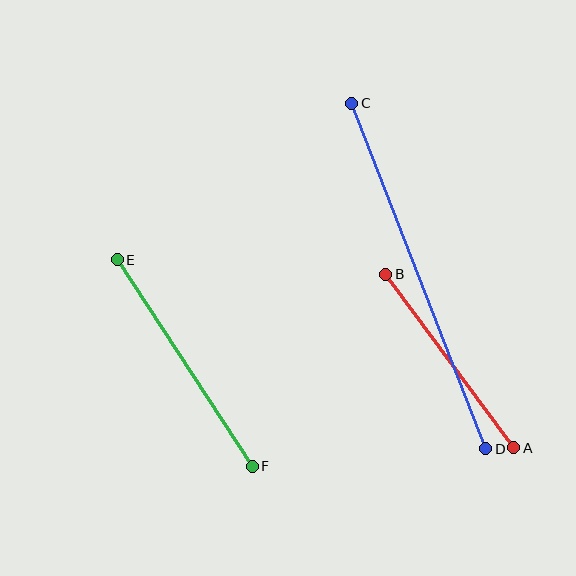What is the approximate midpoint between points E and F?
The midpoint is at approximately (185, 363) pixels.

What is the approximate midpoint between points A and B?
The midpoint is at approximately (450, 361) pixels.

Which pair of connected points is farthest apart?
Points C and D are farthest apart.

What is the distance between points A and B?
The distance is approximately 216 pixels.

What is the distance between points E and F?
The distance is approximately 247 pixels.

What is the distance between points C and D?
The distance is approximately 370 pixels.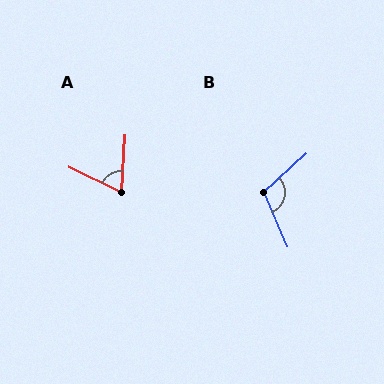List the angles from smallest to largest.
A (68°), B (109°).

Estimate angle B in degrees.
Approximately 109 degrees.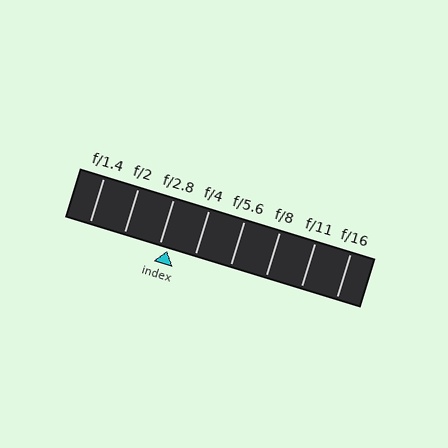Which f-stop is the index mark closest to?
The index mark is closest to f/2.8.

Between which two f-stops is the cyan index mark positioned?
The index mark is between f/2.8 and f/4.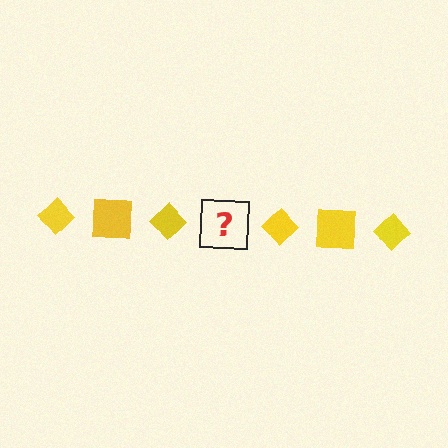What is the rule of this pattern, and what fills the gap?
The rule is that the pattern cycles through diamond, square shapes in yellow. The gap should be filled with a yellow square.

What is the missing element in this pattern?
The missing element is a yellow square.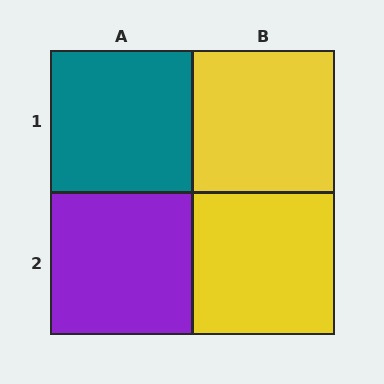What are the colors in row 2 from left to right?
Purple, yellow.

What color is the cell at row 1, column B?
Yellow.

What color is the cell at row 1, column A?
Teal.